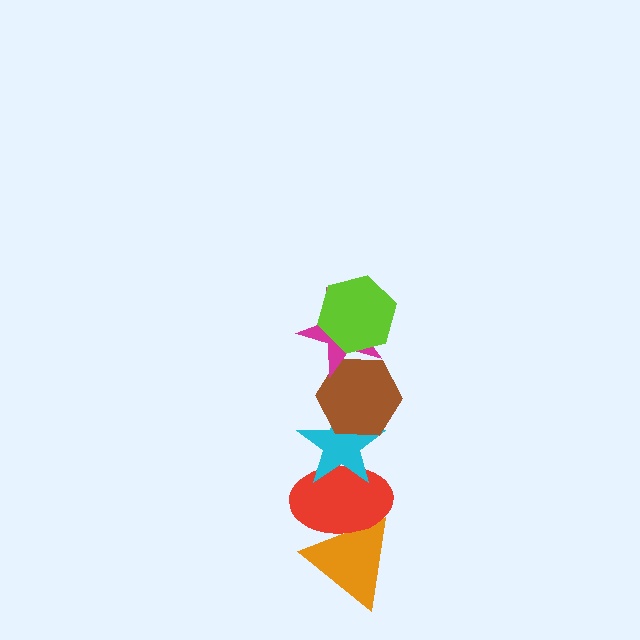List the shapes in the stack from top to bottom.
From top to bottom: the lime hexagon, the magenta star, the brown hexagon, the cyan star, the red ellipse, the orange triangle.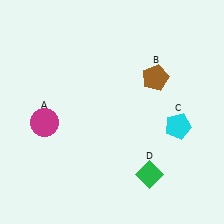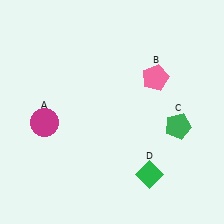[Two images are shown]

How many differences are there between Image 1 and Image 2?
There are 2 differences between the two images.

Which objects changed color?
B changed from brown to pink. C changed from cyan to green.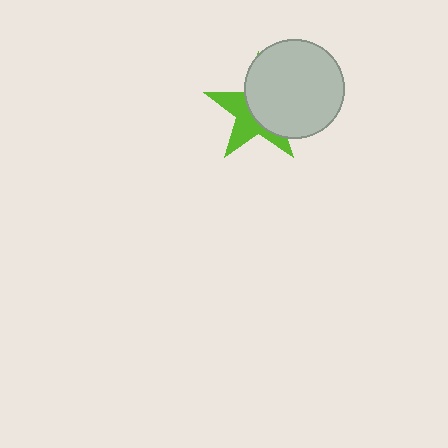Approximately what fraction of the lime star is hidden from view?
Roughly 56% of the lime star is hidden behind the light gray circle.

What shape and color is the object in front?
The object in front is a light gray circle.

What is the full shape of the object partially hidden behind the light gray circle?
The partially hidden object is a lime star.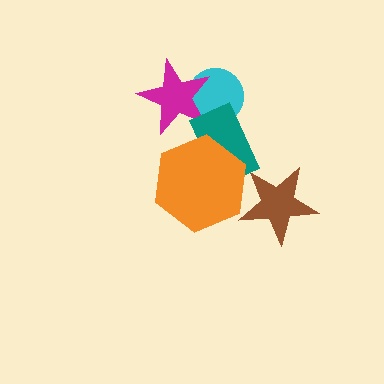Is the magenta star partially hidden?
Yes, it is partially covered by another shape.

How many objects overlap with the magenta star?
2 objects overlap with the magenta star.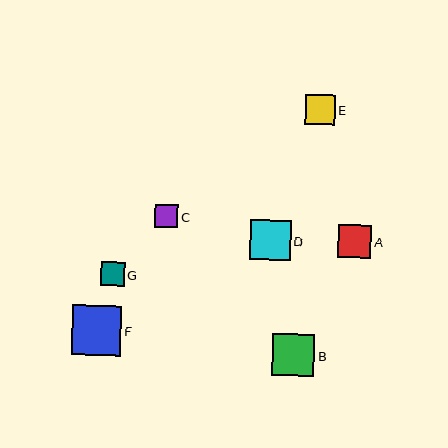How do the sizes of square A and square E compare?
Square A and square E are approximately the same size.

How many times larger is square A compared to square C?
Square A is approximately 1.4 times the size of square C.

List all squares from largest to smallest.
From largest to smallest: F, B, D, A, E, G, C.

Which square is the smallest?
Square C is the smallest with a size of approximately 23 pixels.